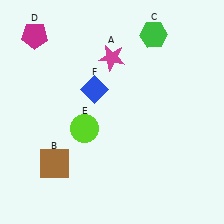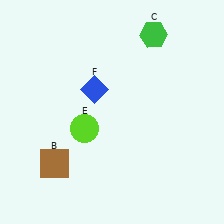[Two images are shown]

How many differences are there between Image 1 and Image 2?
There are 2 differences between the two images.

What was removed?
The magenta pentagon (D), the magenta star (A) were removed in Image 2.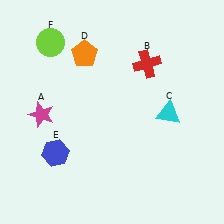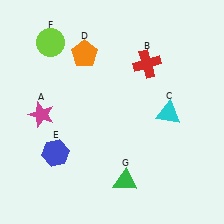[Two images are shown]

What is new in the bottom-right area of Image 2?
A green triangle (G) was added in the bottom-right area of Image 2.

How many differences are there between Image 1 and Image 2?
There is 1 difference between the two images.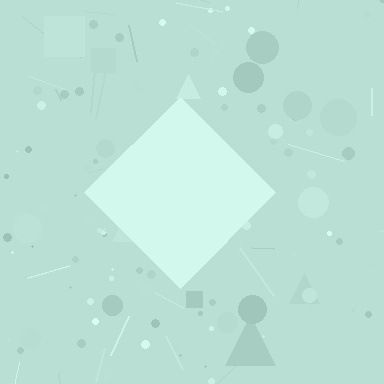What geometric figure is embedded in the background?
A diamond is embedded in the background.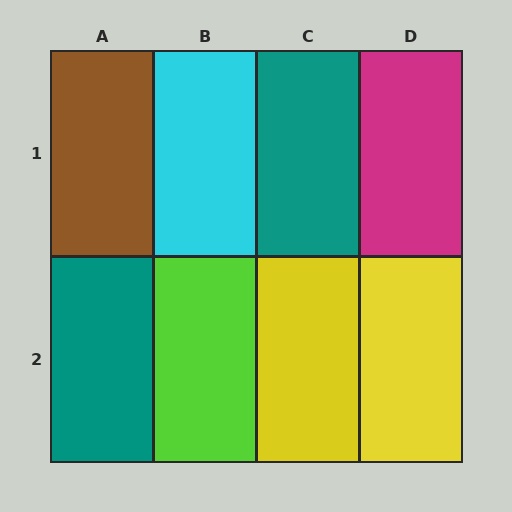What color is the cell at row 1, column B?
Cyan.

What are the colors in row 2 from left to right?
Teal, lime, yellow, yellow.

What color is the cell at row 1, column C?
Teal.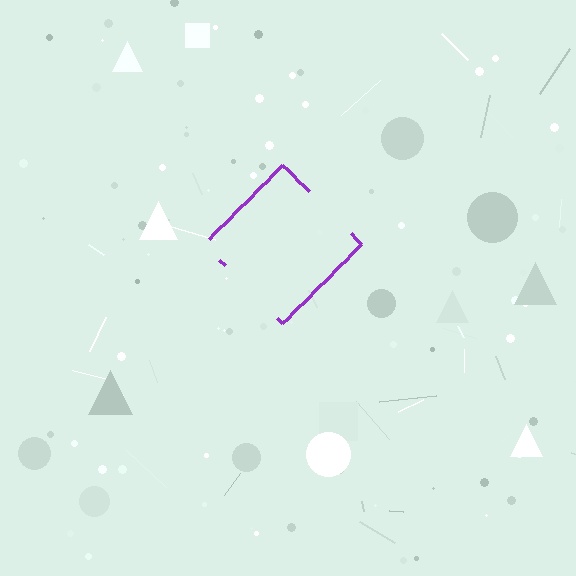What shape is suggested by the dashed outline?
The dashed outline suggests a diamond.